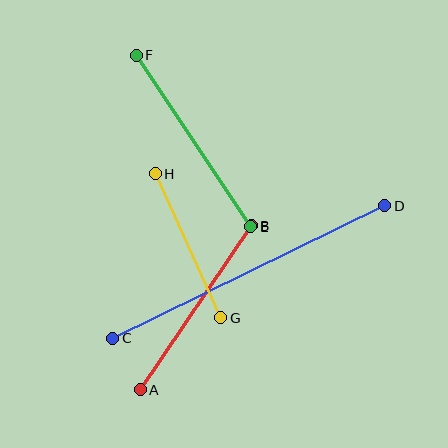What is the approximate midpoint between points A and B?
The midpoint is at approximately (196, 308) pixels.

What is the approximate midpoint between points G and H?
The midpoint is at approximately (188, 246) pixels.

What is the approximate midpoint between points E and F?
The midpoint is at approximately (193, 141) pixels.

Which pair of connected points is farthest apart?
Points C and D are farthest apart.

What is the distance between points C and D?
The distance is approximately 303 pixels.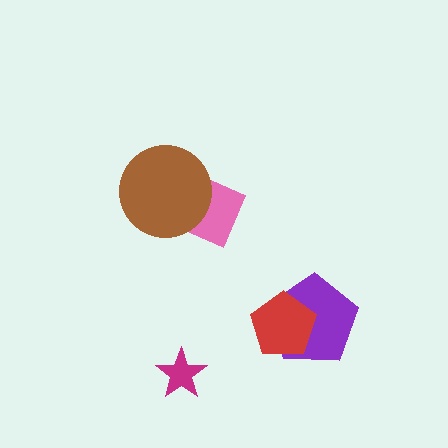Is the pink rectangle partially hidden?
Yes, it is partially covered by another shape.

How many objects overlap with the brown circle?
1 object overlaps with the brown circle.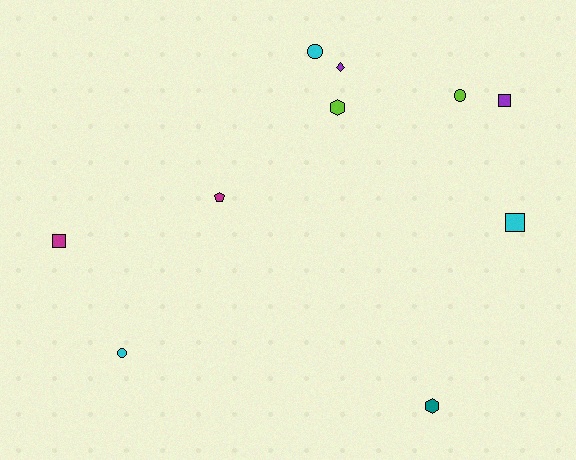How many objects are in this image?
There are 10 objects.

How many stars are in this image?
There are no stars.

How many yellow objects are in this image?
There are no yellow objects.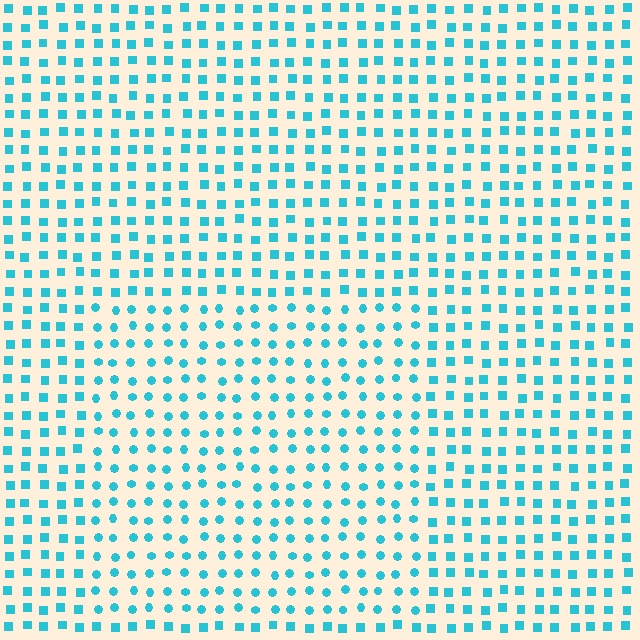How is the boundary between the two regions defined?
The boundary is defined by a change in element shape: circles inside vs. squares outside. All elements share the same color and spacing.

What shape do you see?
I see a rectangle.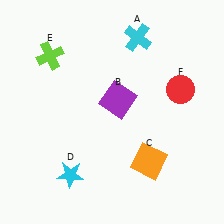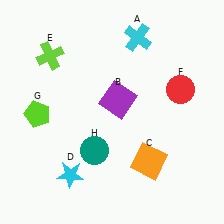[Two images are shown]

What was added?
A lime pentagon (G), a teal circle (H) were added in Image 2.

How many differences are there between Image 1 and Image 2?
There are 2 differences between the two images.